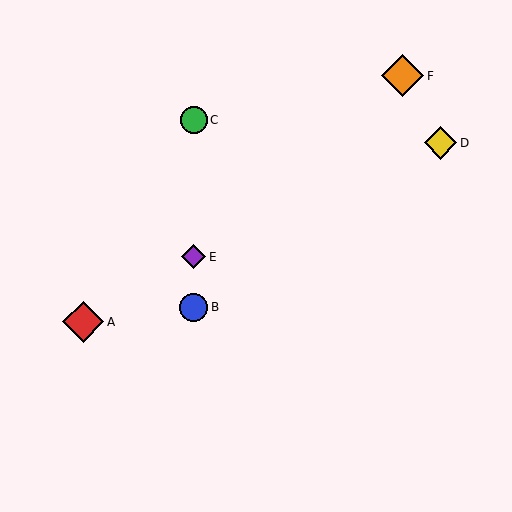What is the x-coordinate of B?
Object B is at x≈194.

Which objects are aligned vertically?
Objects B, C, E are aligned vertically.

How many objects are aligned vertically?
3 objects (B, C, E) are aligned vertically.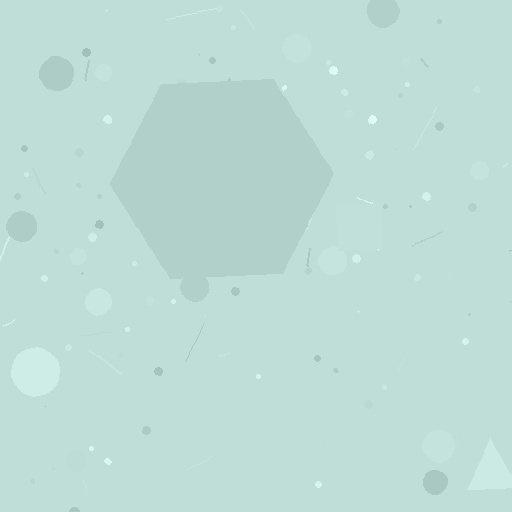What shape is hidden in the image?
A hexagon is hidden in the image.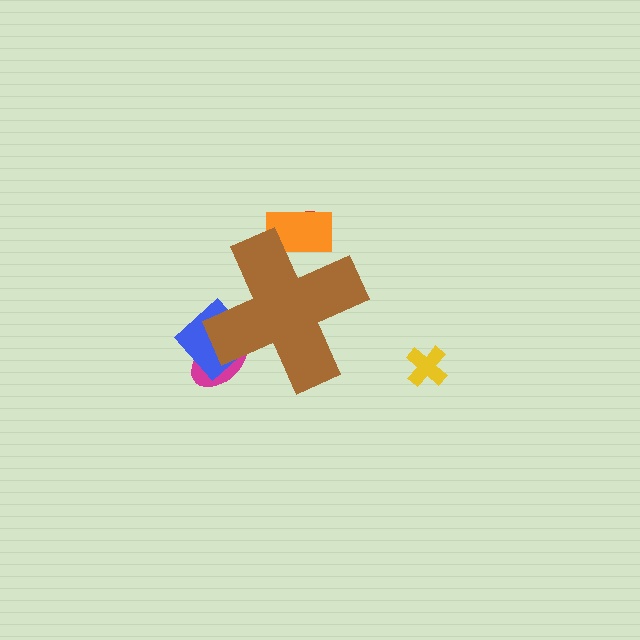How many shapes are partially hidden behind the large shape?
4 shapes are partially hidden.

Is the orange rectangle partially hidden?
Yes, the orange rectangle is partially hidden behind the brown cross.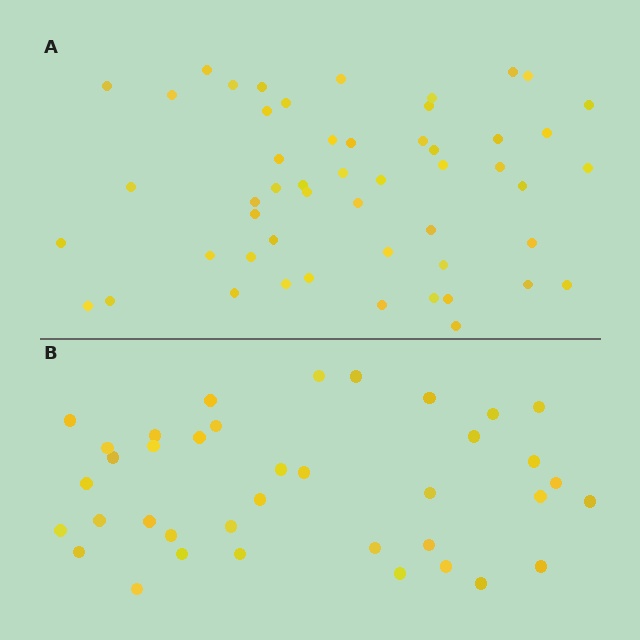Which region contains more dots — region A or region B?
Region A (the top region) has more dots.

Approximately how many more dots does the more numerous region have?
Region A has approximately 15 more dots than region B.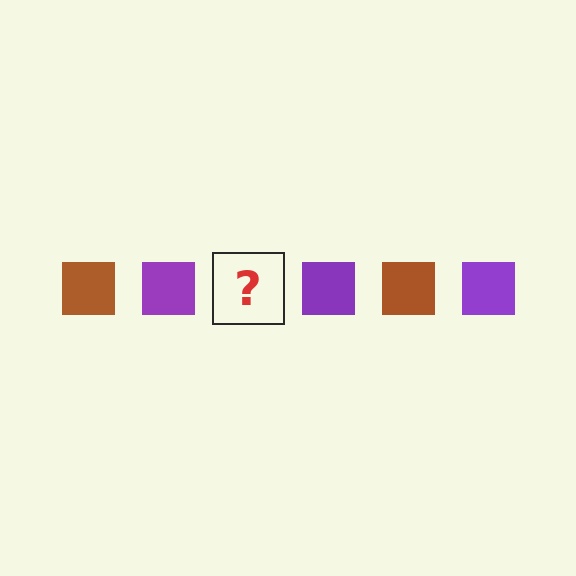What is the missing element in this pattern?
The missing element is a brown square.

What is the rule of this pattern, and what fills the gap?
The rule is that the pattern cycles through brown, purple squares. The gap should be filled with a brown square.